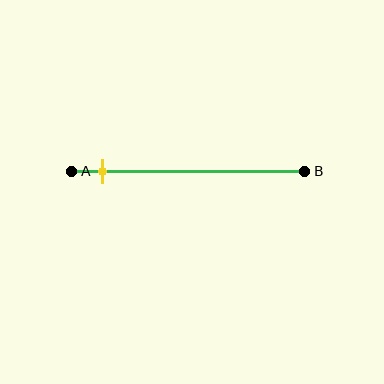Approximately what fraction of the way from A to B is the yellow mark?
The yellow mark is approximately 15% of the way from A to B.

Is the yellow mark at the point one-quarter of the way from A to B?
No, the mark is at about 15% from A, not at the 25% one-quarter point.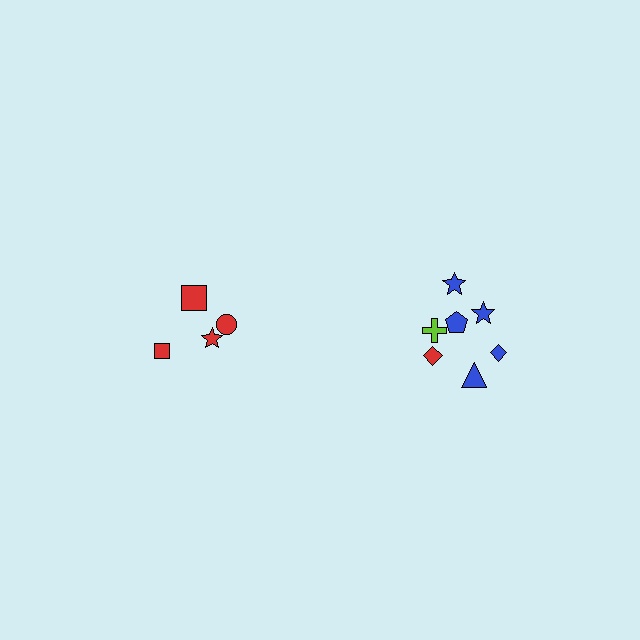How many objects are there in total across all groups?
There are 12 objects.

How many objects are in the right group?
There are 8 objects.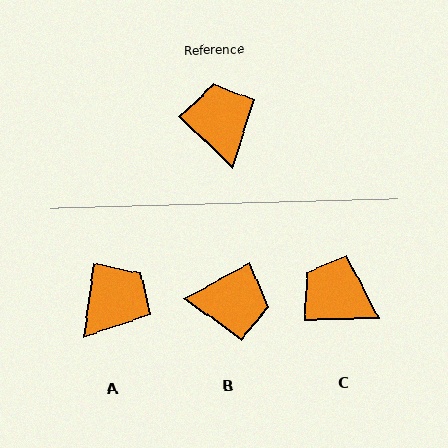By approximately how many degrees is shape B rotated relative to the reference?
Approximately 109 degrees clockwise.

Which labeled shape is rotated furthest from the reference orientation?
B, about 109 degrees away.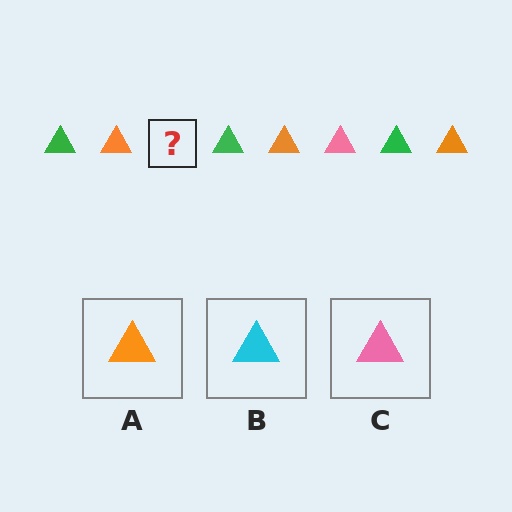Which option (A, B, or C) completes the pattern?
C.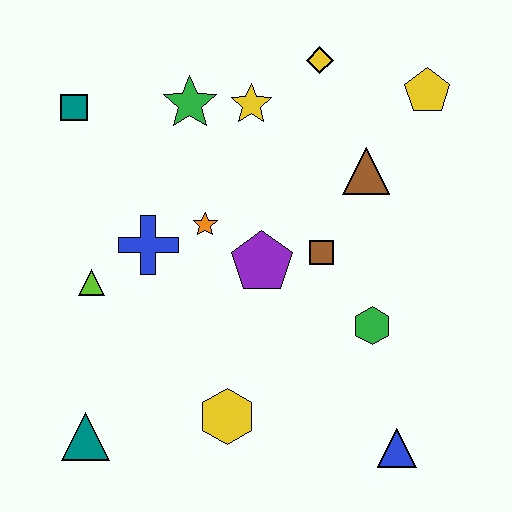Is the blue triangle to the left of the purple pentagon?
No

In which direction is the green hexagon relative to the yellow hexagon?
The green hexagon is to the right of the yellow hexagon.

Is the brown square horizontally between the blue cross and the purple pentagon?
No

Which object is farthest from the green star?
The blue triangle is farthest from the green star.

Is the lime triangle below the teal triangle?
No